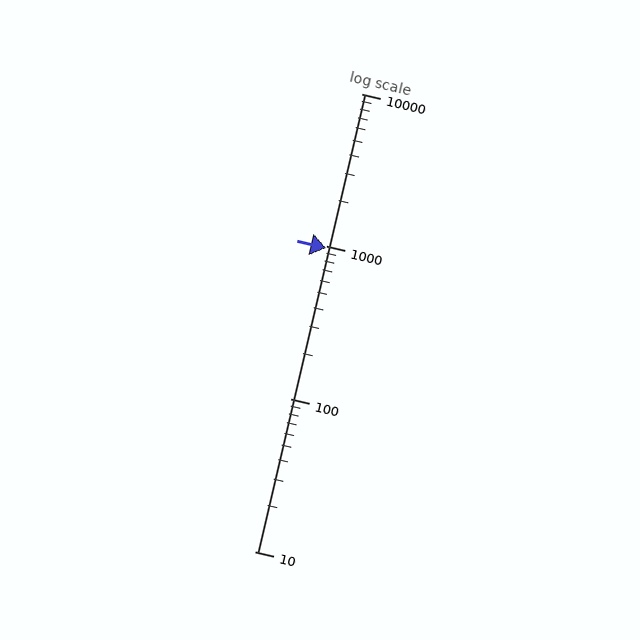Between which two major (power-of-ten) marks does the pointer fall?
The pointer is between 100 and 1000.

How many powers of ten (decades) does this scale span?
The scale spans 3 decades, from 10 to 10000.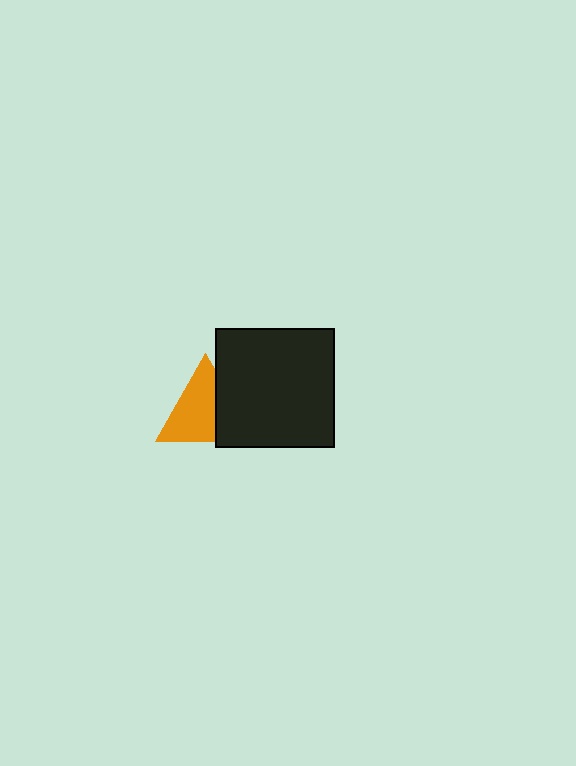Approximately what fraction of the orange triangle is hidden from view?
Roughly 33% of the orange triangle is hidden behind the black square.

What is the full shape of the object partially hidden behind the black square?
The partially hidden object is an orange triangle.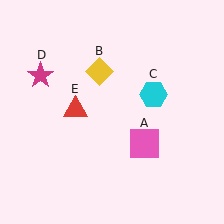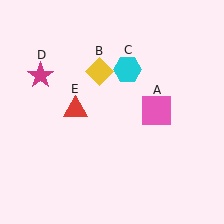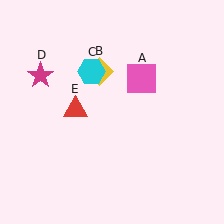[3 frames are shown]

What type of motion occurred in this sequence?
The pink square (object A), cyan hexagon (object C) rotated counterclockwise around the center of the scene.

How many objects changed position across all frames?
2 objects changed position: pink square (object A), cyan hexagon (object C).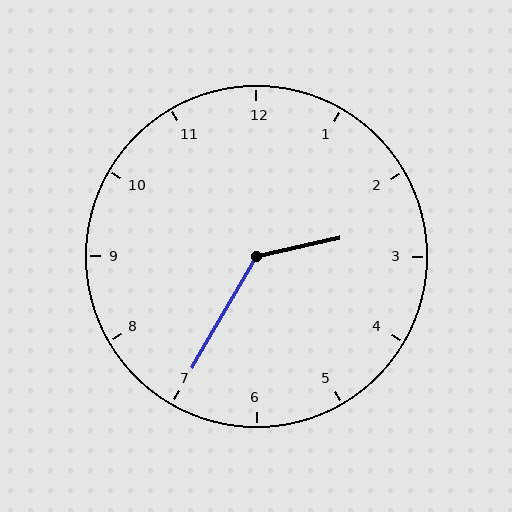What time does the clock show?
2:35.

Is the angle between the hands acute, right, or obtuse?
It is obtuse.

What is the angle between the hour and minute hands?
Approximately 132 degrees.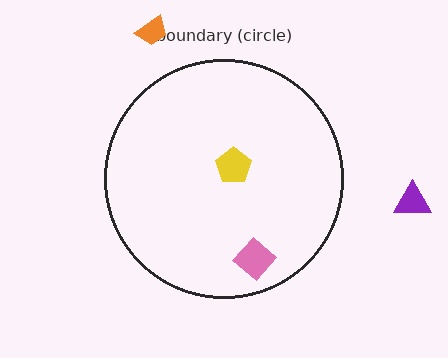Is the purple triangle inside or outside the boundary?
Outside.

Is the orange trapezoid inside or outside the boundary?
Outside.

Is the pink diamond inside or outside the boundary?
Inside.